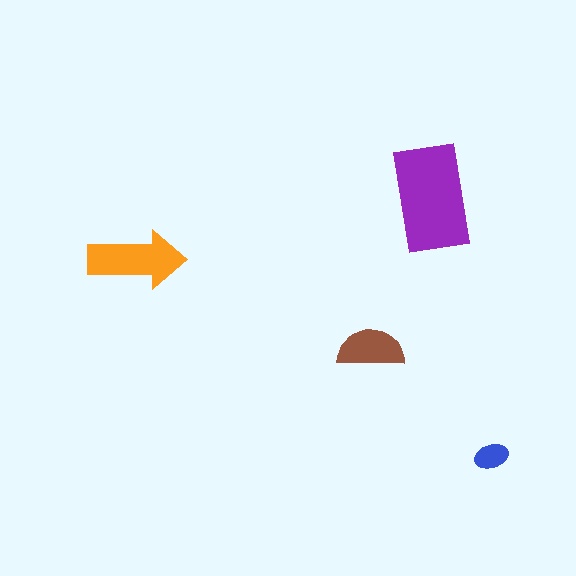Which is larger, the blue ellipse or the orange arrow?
The orange arrow.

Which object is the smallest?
The blue ellipse.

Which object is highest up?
The purple rectangle is topmost.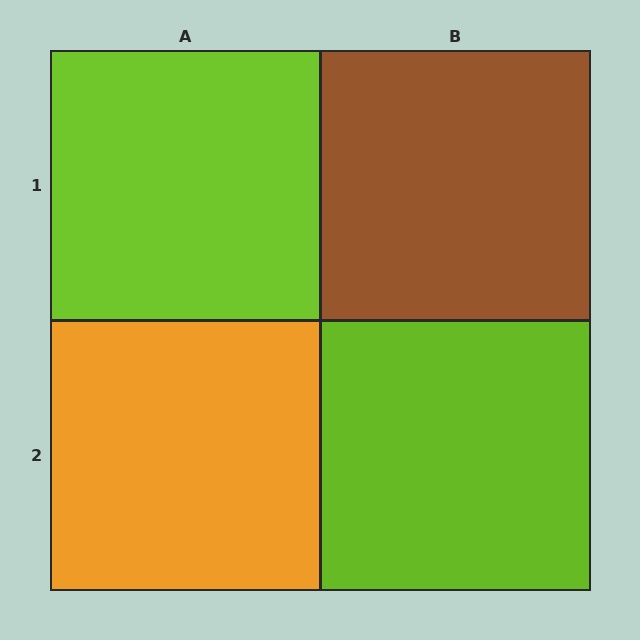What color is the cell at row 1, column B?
Brown.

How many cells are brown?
1 cell is brown.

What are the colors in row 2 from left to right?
Orange, lime.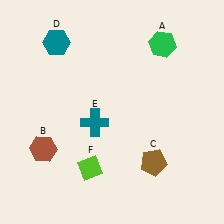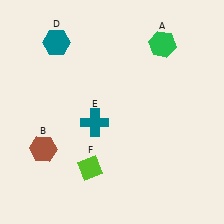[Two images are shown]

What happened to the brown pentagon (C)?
The brown pentagon (C) was removed in Image 2. It was in the bottom-right area of Image 1.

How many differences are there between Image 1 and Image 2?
There is 1 difference between the two images.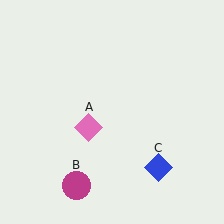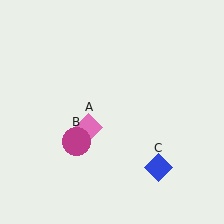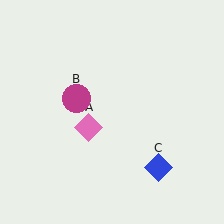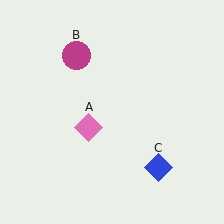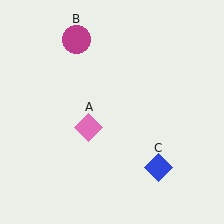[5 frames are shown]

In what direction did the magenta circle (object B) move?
The magenta circle (object B) moved up.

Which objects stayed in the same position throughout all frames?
Pink diamond (object A) and blue diamond (object C) remained stationary.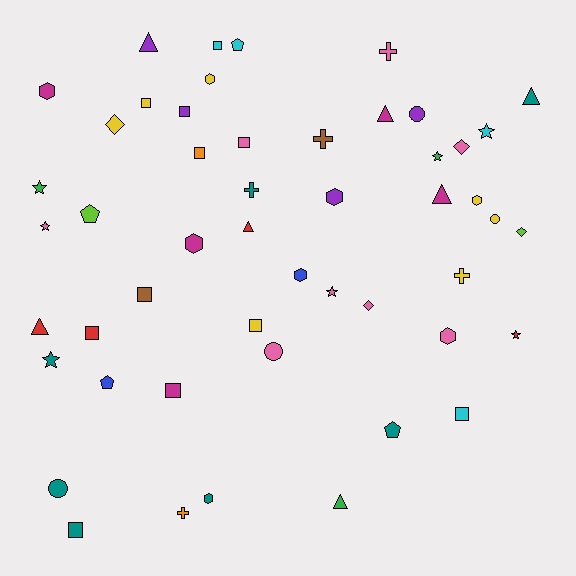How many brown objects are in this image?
There are 2 brown objects.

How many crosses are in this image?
There are 5 crosses.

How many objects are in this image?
There are 50 objects.